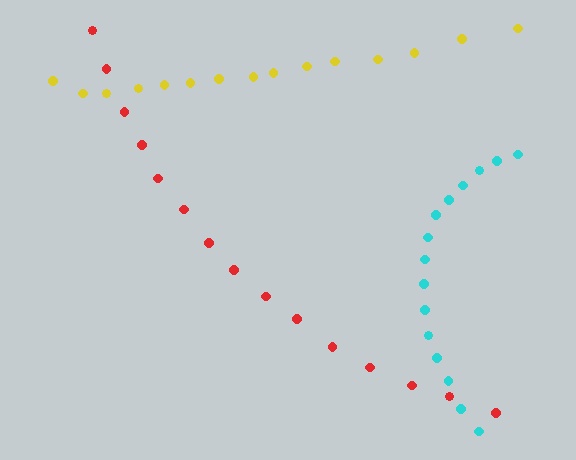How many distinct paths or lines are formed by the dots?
There are 3 distinct paths.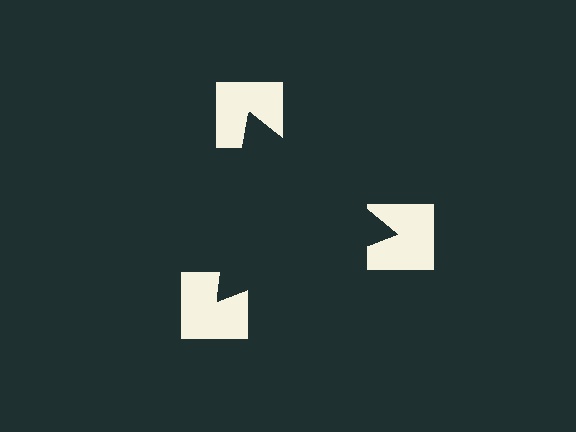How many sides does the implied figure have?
3 sides.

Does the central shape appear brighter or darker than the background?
It typically appears slightly darker than the background, even though no actual brightness change is drawn.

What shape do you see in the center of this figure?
An illusory triangle — its edges are inferred from the aligned wedge cuts in the notched squares, not physically drawn.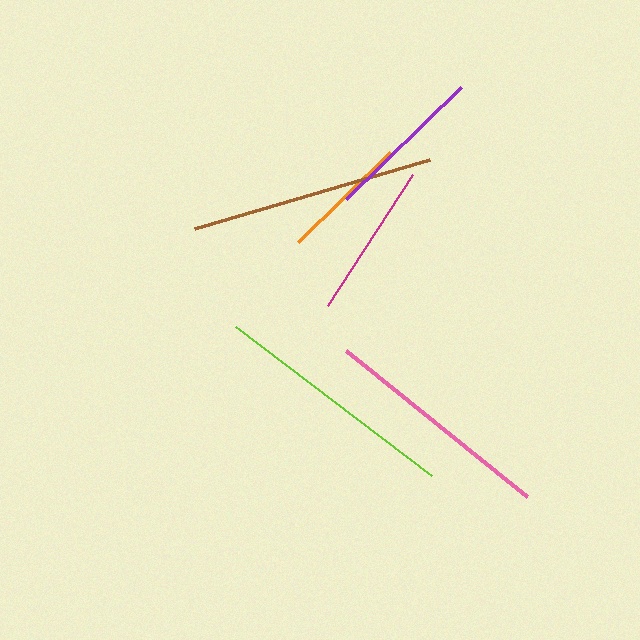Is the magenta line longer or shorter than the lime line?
The lime line is longer than the magenta line.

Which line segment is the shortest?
The orange line is the shortest at approximately 129 pixels.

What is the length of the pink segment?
The pink segment is approximately 232 pixels long.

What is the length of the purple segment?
The purple segment is approximately 160 pixels long.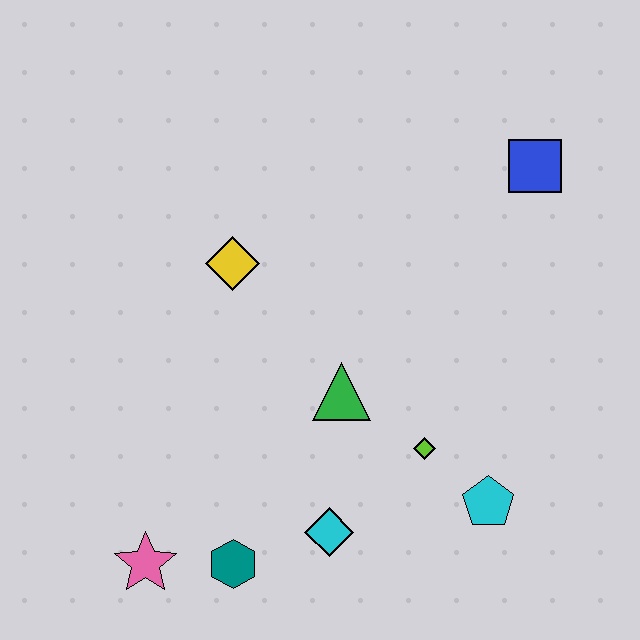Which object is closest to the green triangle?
The lime diamond is closest to the green triangle.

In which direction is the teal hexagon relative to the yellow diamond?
The teal hexagon is below the yellow diamond.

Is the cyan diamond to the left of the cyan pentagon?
Yes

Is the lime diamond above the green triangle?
No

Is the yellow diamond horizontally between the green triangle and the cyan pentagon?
No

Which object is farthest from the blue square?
The pink star is farthest from the blue square.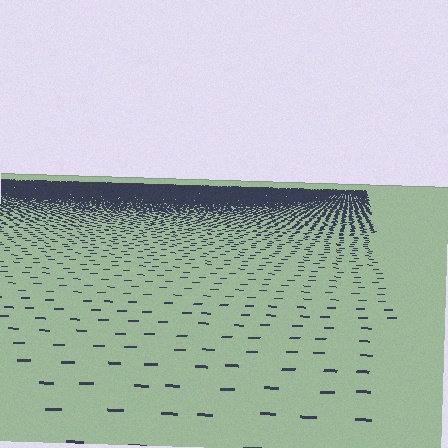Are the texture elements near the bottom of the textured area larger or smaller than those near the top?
Larger. Near the bottom, elements are closer to the viewer and appear at a bigger on-screen size.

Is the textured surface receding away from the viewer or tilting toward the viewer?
The surface is receding away from the viewer. Texture elements get smaller and denser toward the top.